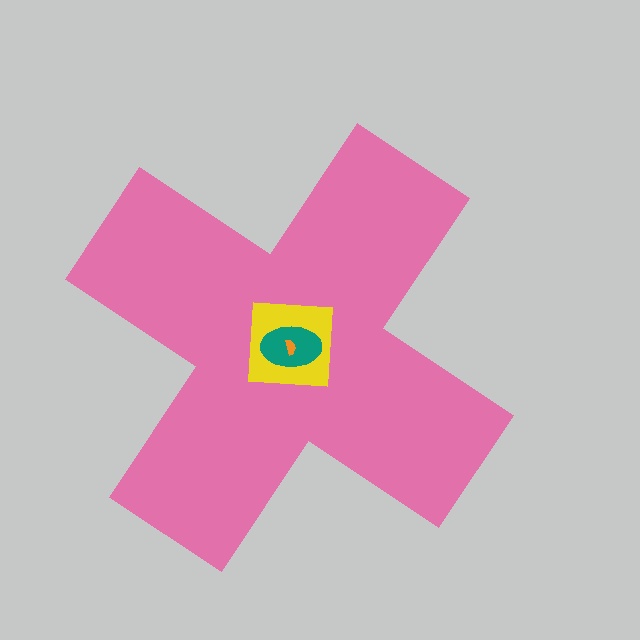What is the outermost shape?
The pink cross.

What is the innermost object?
The orange semicircle.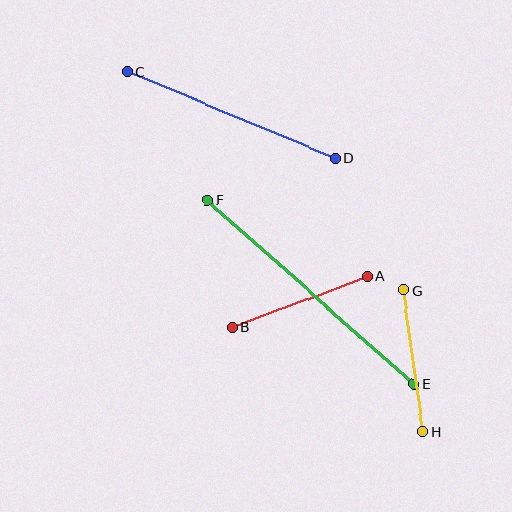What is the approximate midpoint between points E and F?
The midpoint is at approximately (311, 292) pixels.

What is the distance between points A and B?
The distance is approximately 144 pixels.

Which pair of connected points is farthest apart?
Points E and F are farthest apart.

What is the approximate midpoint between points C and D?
The midpoint is at approximately (231, 115) pixels.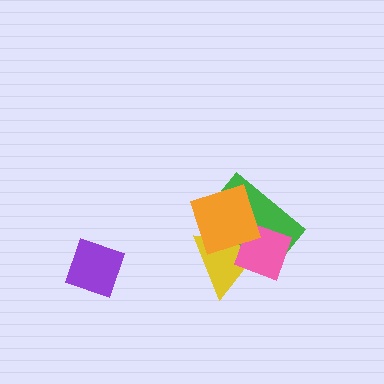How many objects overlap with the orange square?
3 objects overlap with the orange square.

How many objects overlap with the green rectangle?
3 objects overlap with the green rectangle.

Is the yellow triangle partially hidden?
Yes, it is partially covered by another shape.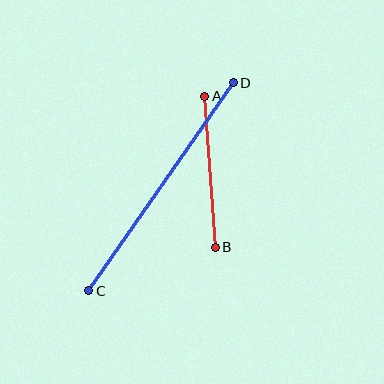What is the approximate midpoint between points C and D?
The midpoint is at approximately (161, 187) pixels.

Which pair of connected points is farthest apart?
Points C and D are farthest apart.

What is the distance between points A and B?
The distance is approximately 152 pixels.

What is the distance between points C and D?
The distance is approximately 253 pixels.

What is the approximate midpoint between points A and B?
The midpoint is at approximately (210, 172) pixels.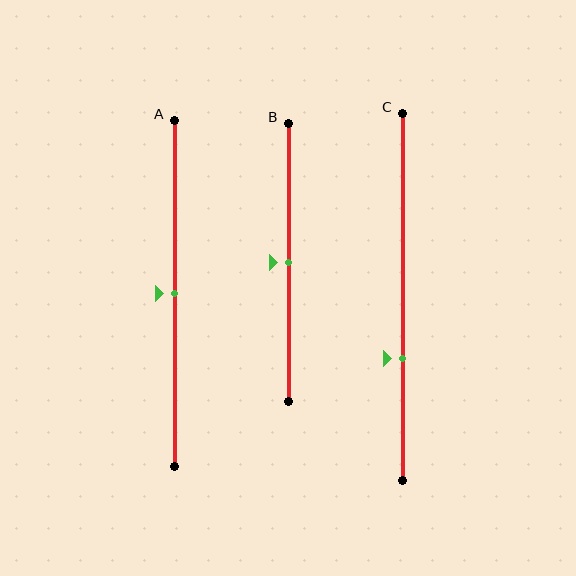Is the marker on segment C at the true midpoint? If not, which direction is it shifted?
No, the marker on segment C is shifted downward by about 17% of the segment length.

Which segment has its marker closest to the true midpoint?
Segment A has its marker closest to the true midpoint.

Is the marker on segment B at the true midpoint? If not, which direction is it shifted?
Yes, the marker on segment B is at the true midpoint.